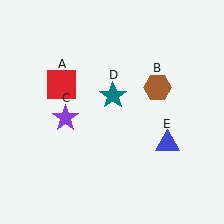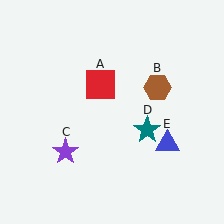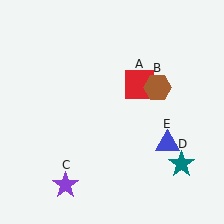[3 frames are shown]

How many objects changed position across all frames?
3 objects changed position: red square (object A), purple star (object C), teal star (object D).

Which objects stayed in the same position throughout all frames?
Brown hexagon (object B) and blue triangle (object E) remained stationary.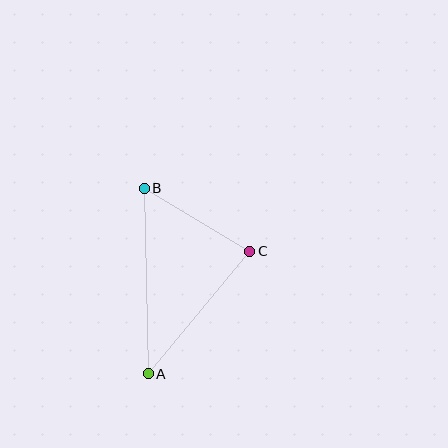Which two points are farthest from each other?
Points A and B are farthest from each other.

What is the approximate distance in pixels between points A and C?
The distance between A and C is approximately 159 pixels.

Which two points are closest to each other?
Points B and C are closest to each other.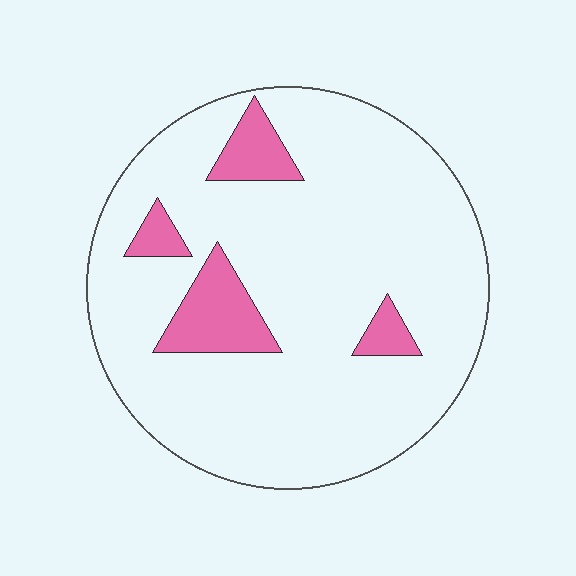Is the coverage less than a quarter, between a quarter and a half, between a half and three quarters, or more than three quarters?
Less than a quarter.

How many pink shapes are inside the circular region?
4.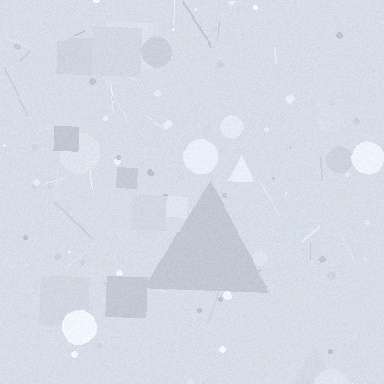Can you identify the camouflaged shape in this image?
The camouflaged shape is a triangle.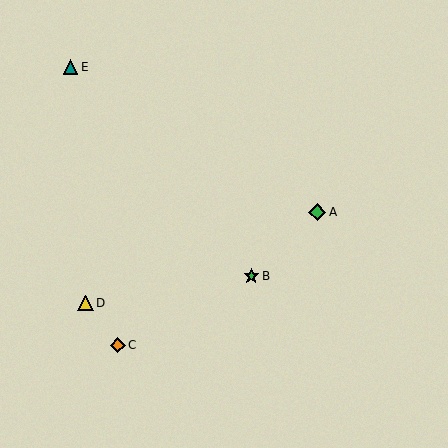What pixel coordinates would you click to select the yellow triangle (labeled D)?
Click at (85, 303) to select the yellow triangle D.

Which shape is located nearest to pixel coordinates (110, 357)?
The orange diamond (labeled C) at (118, 345) is nearest to that location.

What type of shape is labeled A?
Shape A is a green diamond.